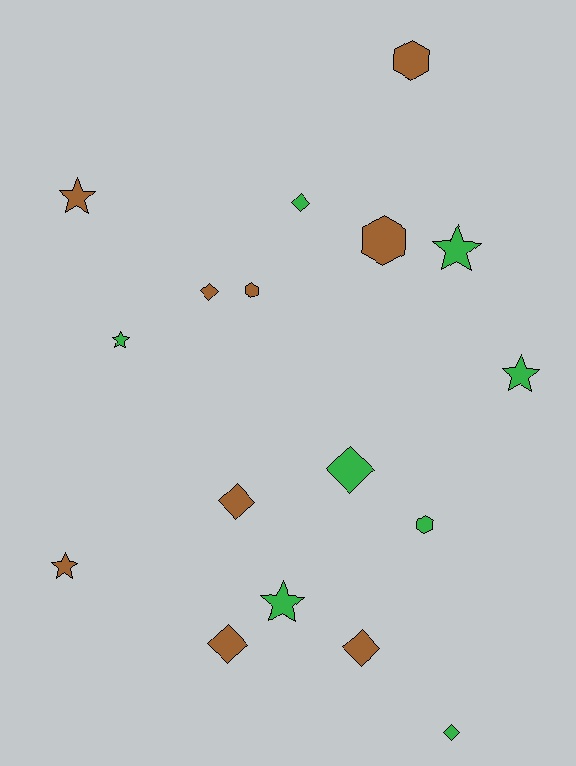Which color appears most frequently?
Brown, with 9 objects.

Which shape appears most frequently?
Diamond, with 7 objects.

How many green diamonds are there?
There are 3 green diamonds.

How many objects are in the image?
There are 17 objects.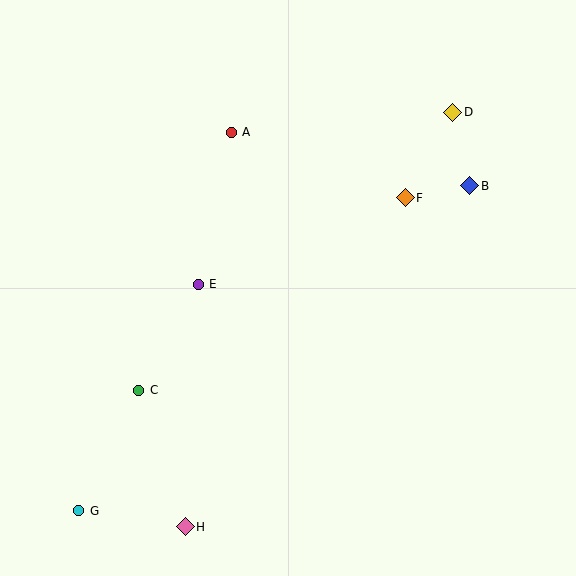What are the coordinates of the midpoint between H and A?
The midpoint between H and A is at (208, 330).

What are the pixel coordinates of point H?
Point H is at (185, 527).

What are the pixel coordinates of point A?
Point A is at (231, 132).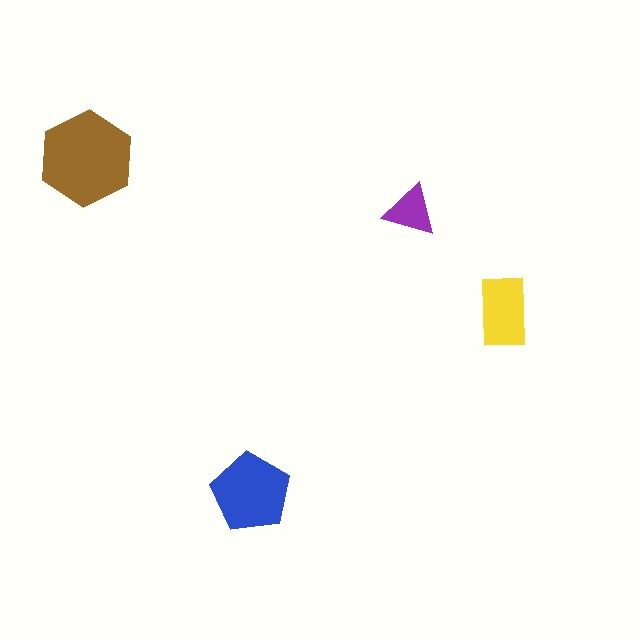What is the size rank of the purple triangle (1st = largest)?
4th.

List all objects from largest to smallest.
The brown hexagon, the blue pentagon, the yellow rectangle, the purple triangle.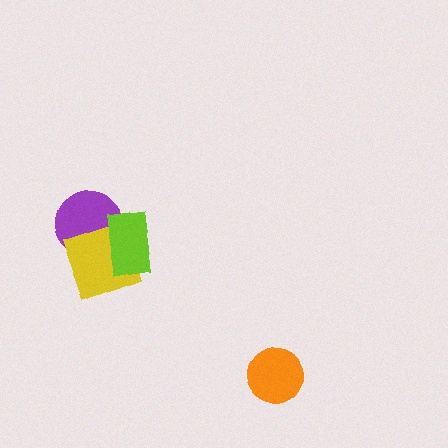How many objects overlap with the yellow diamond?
2 objects overlap with the yellow diamond.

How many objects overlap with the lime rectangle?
2 objects overlap with the lime rectangle.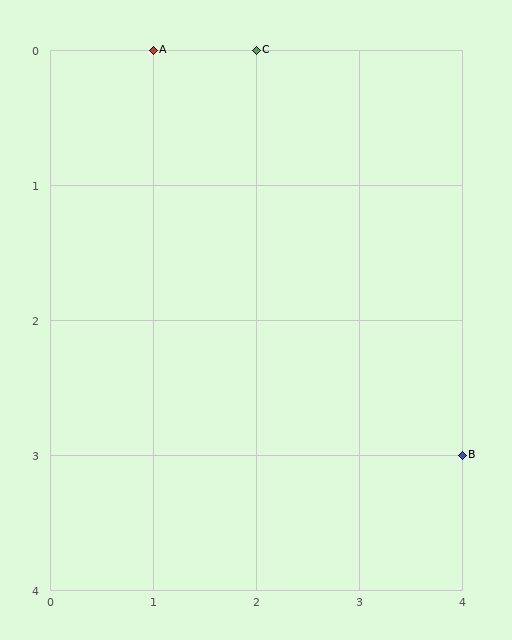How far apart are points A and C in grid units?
Points A and C are 1 column apart.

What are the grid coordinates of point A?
Point A is at grid coordinates (1, 0).